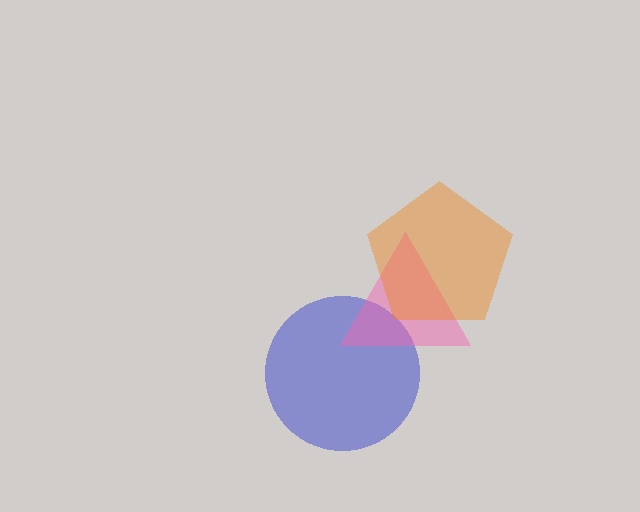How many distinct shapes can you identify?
There are 3 distinct shapes: a blue circle, a pink triangle, an orange pentagon.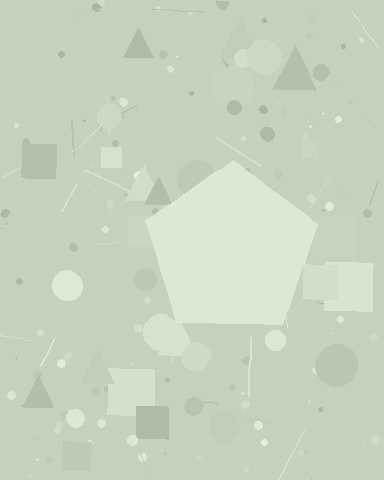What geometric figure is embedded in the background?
A pentagon is embedded in the background.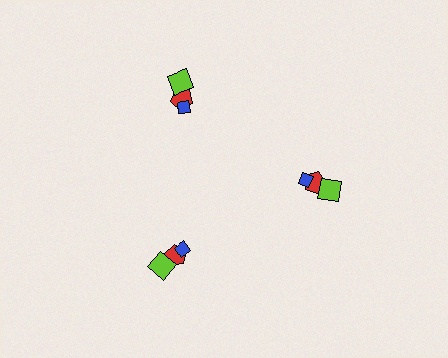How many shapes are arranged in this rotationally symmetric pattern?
There are 9 shapes, arranged in 3 groups of 3.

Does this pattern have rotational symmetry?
Yes, this pattern has 3-fold rotational symmetry. It looks the same after rotating 120 degrees around the center.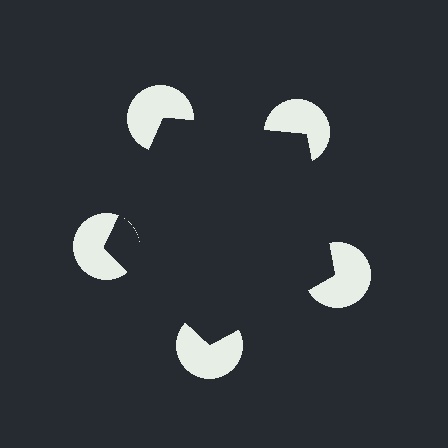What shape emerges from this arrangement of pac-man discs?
An illusory pentagon — its edges are inferred from the aligned wedge cuts in the pac-man discs, not physically drawn.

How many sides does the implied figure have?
5 sides.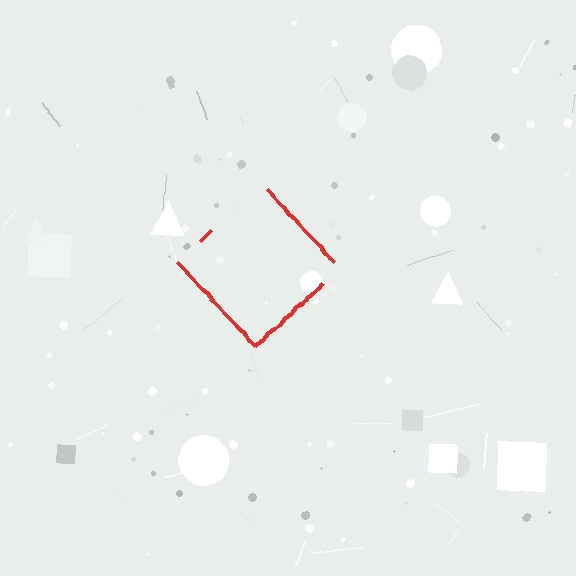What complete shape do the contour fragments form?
The contour fragments form a diamond.